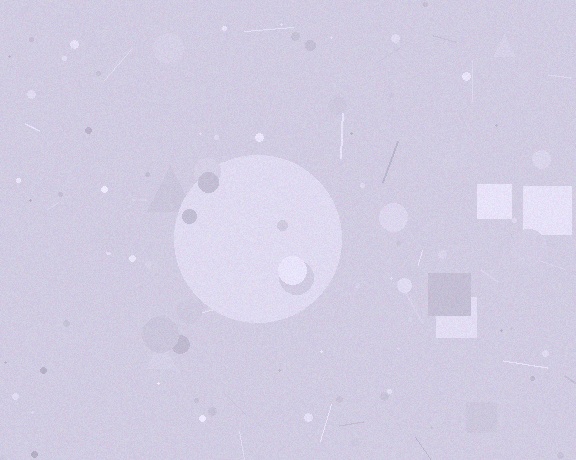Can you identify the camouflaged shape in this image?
The camouflaged shape is a circle.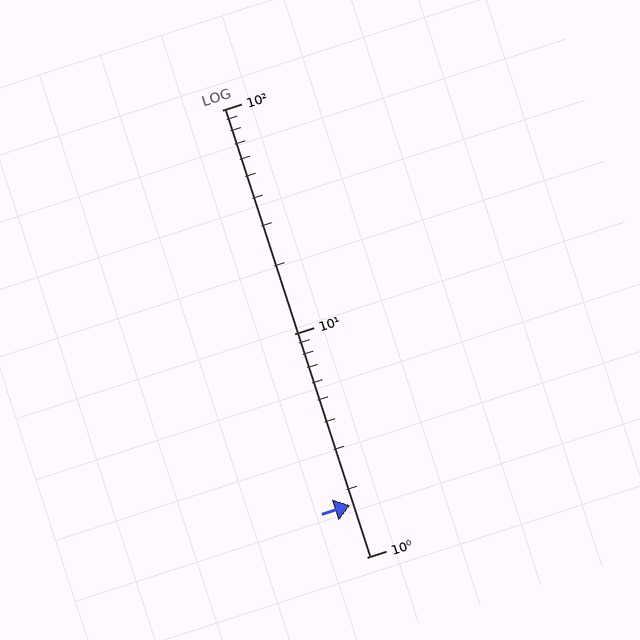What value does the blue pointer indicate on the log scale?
The pointer indicates approximately 1.7.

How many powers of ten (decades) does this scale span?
The scale spans 2 decades, from 1 to 100.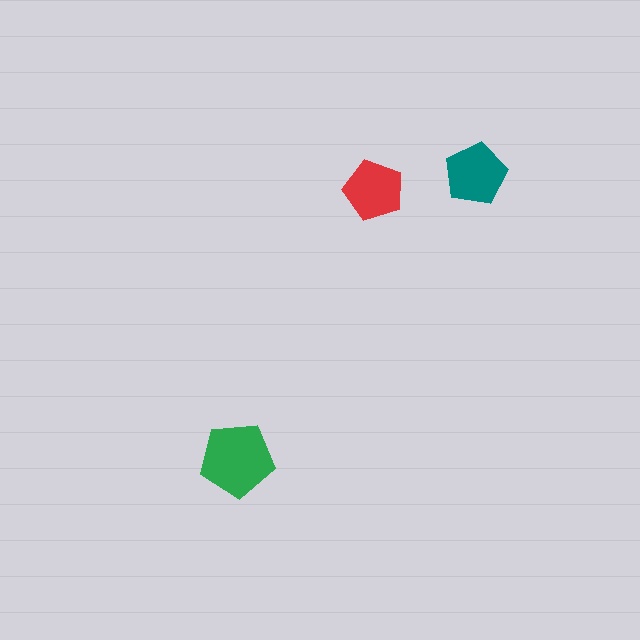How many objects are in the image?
There are 3 objects in the image.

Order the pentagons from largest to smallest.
the green one, the teal one, the red one.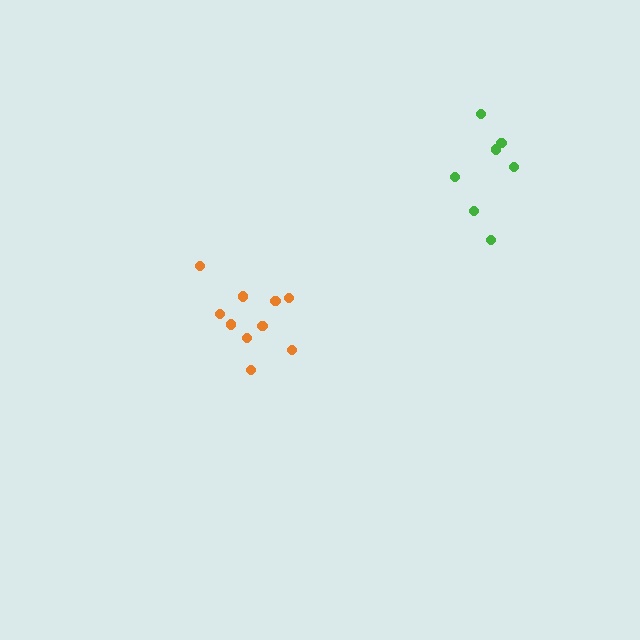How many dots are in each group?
Group 1: 10 dots, Group 2: 7 dots (17 total).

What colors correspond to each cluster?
The clusters are colored: orange, green.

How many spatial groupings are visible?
There are 2 spatial groupings.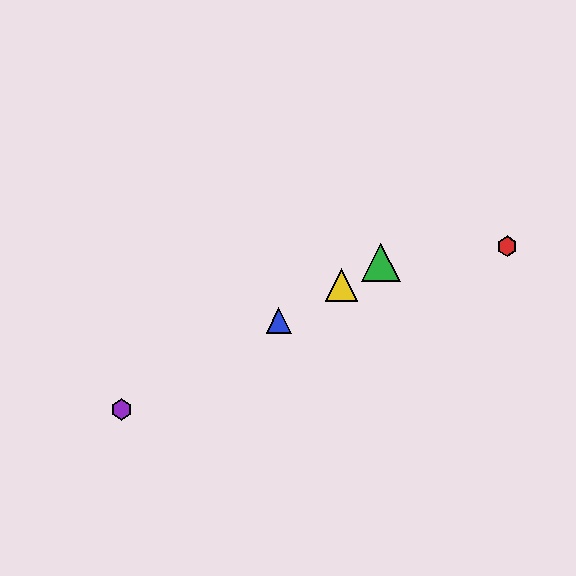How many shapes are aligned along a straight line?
4 shapes (the blue triangle, the green triangle, the yellow triangle, the purple hexagon) are aligned along a straight line.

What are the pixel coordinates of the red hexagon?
The red hexagon is at (507, 246).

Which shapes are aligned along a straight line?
The blue triangle, the green triangle, the yellow triangle, the purple hexagon are aligned along a straight line.